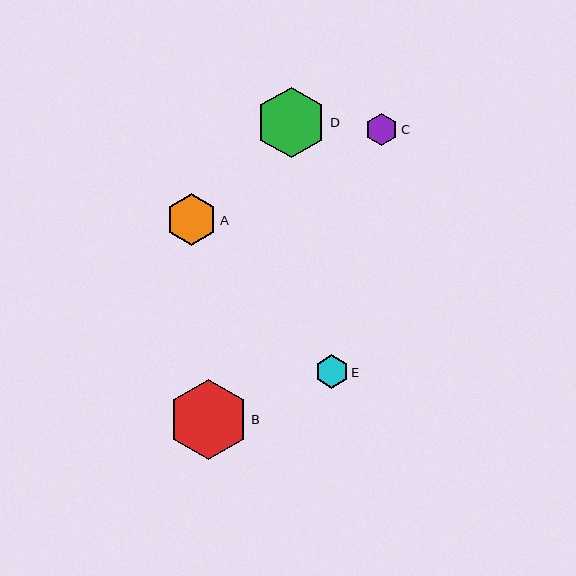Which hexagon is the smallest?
Hexagon C is the smallest with a size of approximately 32 pixels.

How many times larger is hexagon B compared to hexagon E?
Hexagon B is approximately 2.4 times the size of hexagon E.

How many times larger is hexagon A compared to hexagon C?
Hexagon A is approximately 1.6 times the size of hexagon C.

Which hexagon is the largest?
Hexagon B is the largest with a size of approximately 81 pixels.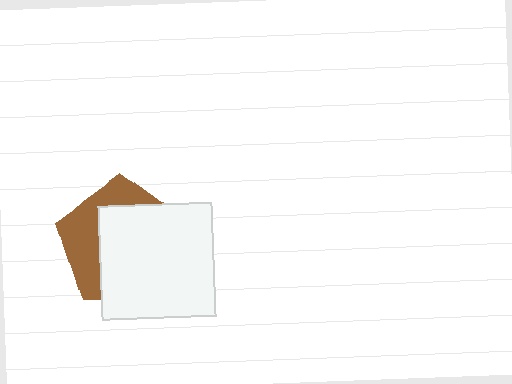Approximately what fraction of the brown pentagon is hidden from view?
Roughly 63% of the brown pentagon is hidden behind the white square.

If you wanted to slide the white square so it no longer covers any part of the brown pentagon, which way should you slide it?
Slide it toward the lower-right — that is the most direct way to separate the two shapes.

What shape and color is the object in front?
The object in front is a white square.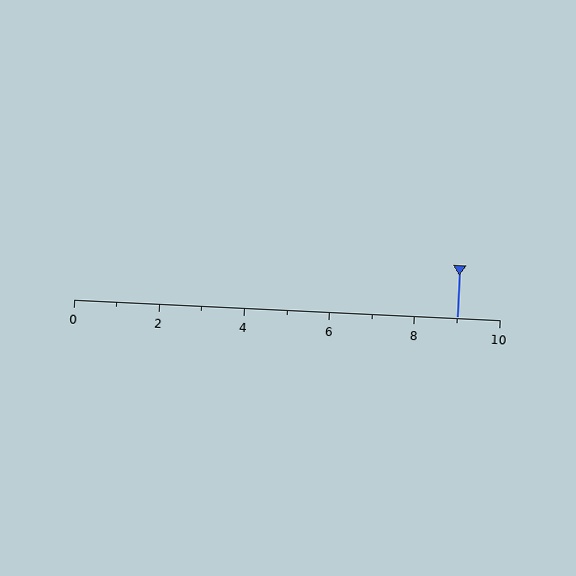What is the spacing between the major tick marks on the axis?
The major ticks are spaced 2 apart.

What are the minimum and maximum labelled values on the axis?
The axis runs from 0 to 10.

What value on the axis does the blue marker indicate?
The marker indicates approximately 9.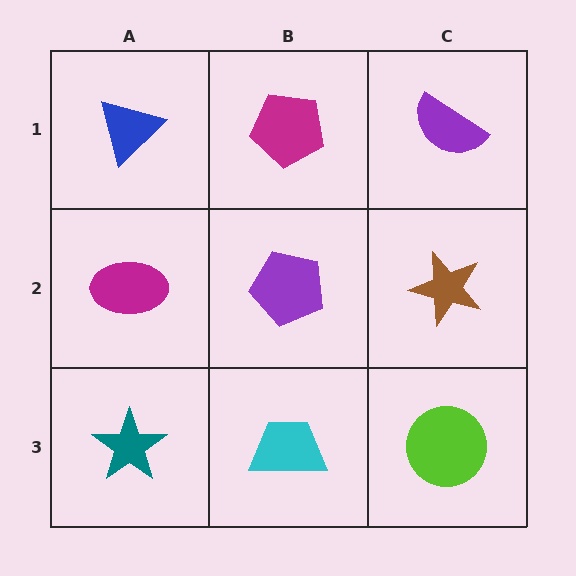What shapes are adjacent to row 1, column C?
A brown star (row 2, column C), a magenta pentagon (row 1, column B).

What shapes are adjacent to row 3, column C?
A brown star (row 2, column C), a cyan trapezoid (row 3, column B).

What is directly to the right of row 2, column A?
A purple pentagon.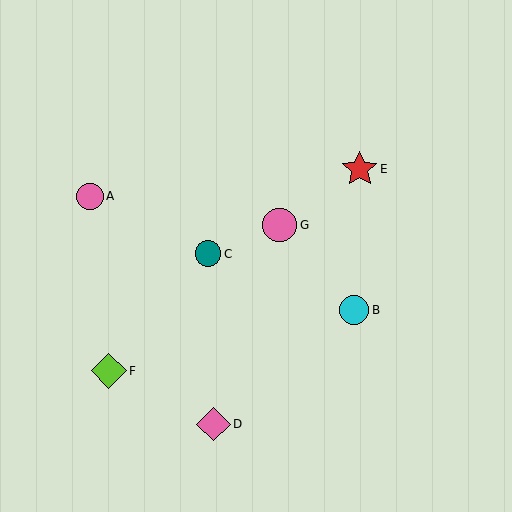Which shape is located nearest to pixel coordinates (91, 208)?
The pink circle (labeled A) at (90, 196) is nearest to that location.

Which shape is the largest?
The red star (labeled E) is the largest.